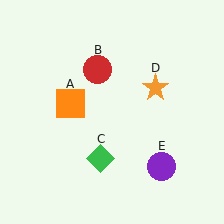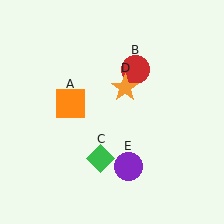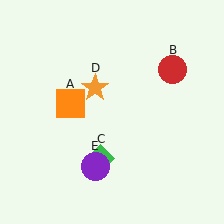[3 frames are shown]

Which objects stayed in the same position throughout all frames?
Orange square (object A) and green diamond (object C) remained stationary.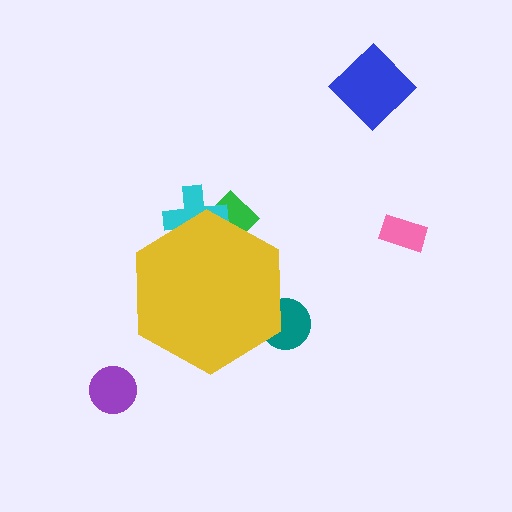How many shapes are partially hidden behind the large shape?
3 shapes are partially hidden.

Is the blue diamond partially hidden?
No, the blue diamond is fully visible.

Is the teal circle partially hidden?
Yes, the teal circle is partially hidden behind the yellow hexagon.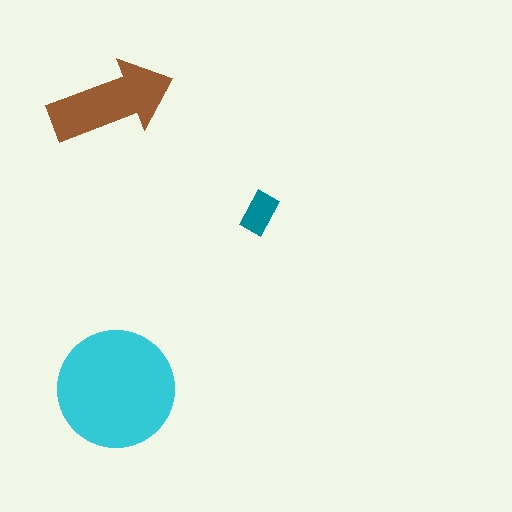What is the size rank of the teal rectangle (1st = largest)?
3rd.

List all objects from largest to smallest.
The cyan circle, the brown arrow, the teal rectangle.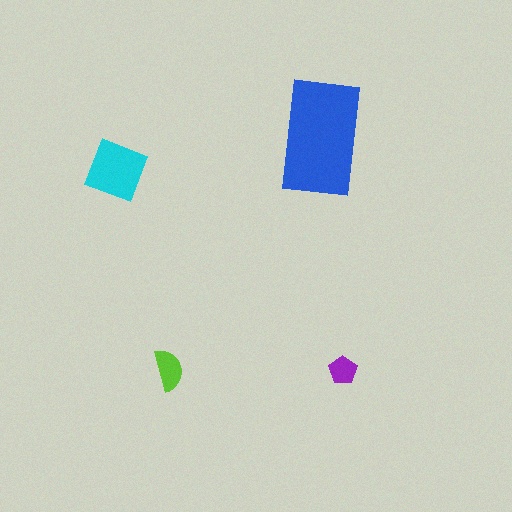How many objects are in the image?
There are 4 objects in the image.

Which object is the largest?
The blue rectangle.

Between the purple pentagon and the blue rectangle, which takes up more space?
The blue rectangle.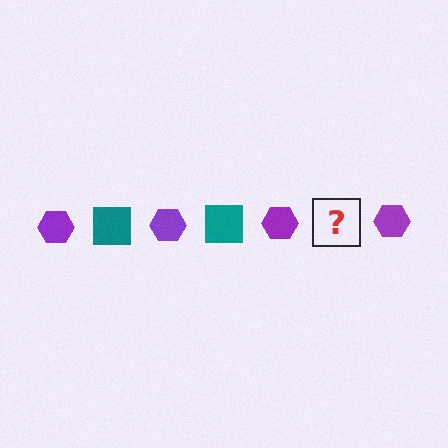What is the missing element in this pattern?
The missing element is a teal square.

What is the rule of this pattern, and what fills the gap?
The rule is that the pattern alternates between purple hexagon and teal square. The gap should be filled with a teal square.